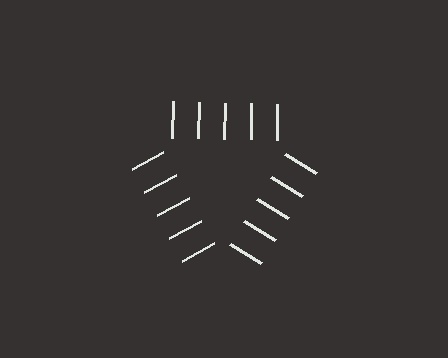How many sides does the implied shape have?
3 sides — the line-ends trace a triangle.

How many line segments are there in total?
15 — 5 along each of the 3 edges.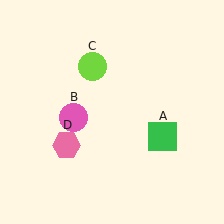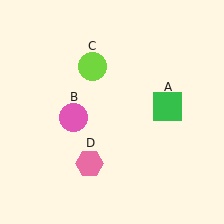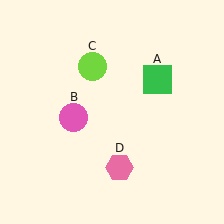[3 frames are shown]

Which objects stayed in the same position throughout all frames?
Pink circle (object B) and lime circle (object C) remained stationary.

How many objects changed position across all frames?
2 objects changed position: green square (object A), pink hexagon (object D).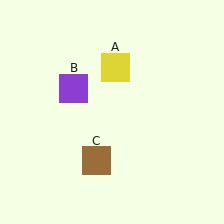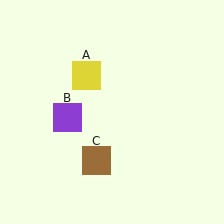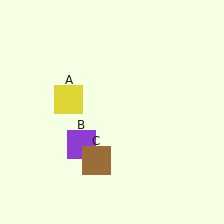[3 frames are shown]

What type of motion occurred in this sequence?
The yellow square (object A), purple square (object B) rotated counterclockwise around the center of the scene.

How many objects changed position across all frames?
2 objects changed position: yellow square (object A), purple square (object B).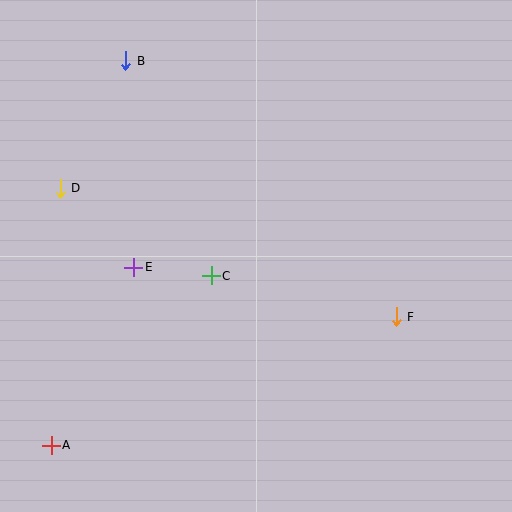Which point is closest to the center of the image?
Point C at (211, 276) is closest to the center.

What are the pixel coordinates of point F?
Point F is at (396, 317).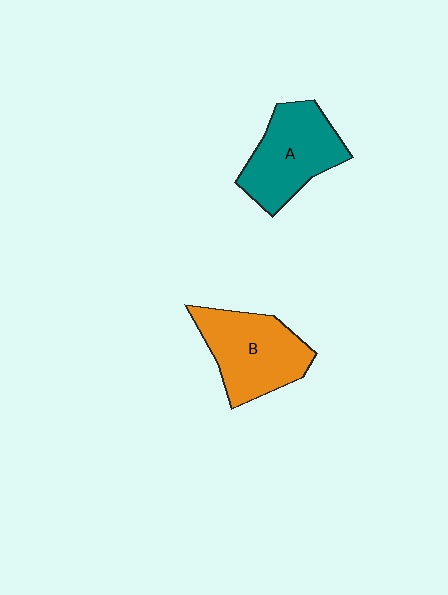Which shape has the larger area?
Shape B (orange).